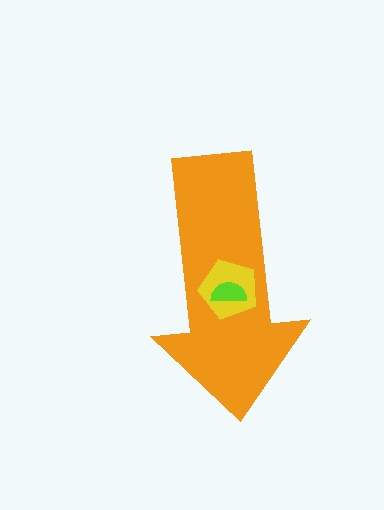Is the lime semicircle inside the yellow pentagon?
Yes.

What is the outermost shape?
The orange arrow.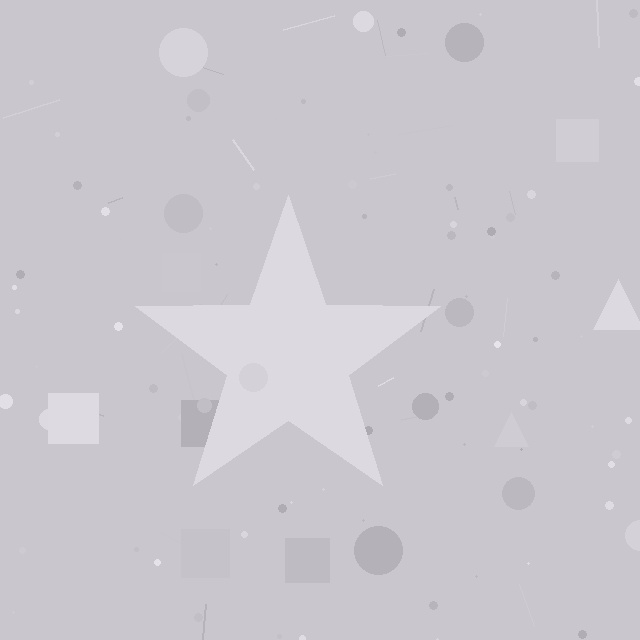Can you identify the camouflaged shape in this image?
The camouflaged shape is a star.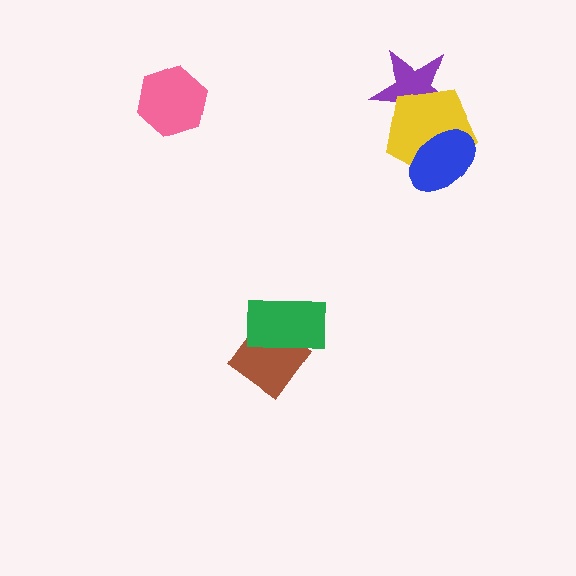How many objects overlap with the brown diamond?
1 object overlaps with the brown diamond.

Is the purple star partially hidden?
Yes, it is partially covered by another shape.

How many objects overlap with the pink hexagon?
0 objects overlap with the pink hexagon.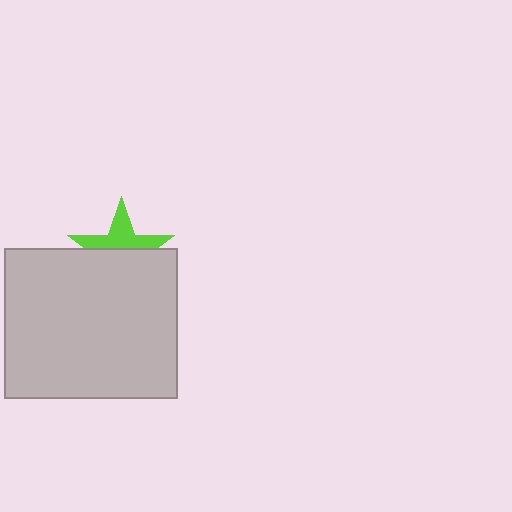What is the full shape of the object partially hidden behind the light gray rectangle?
The partially hidden object is a lime star.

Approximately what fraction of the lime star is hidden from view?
Roughly 56% of the lime star is hidden behind the light gray rectangle.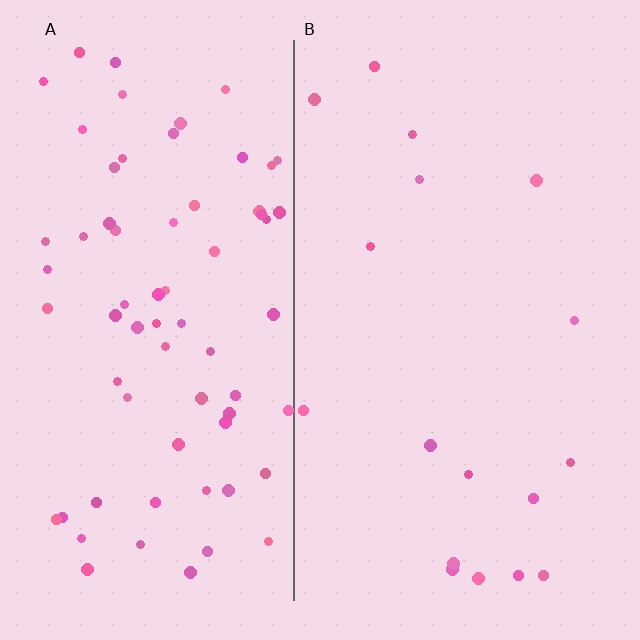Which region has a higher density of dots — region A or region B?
A (the left).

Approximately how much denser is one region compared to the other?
Approximately 4.1× — region A over region B.